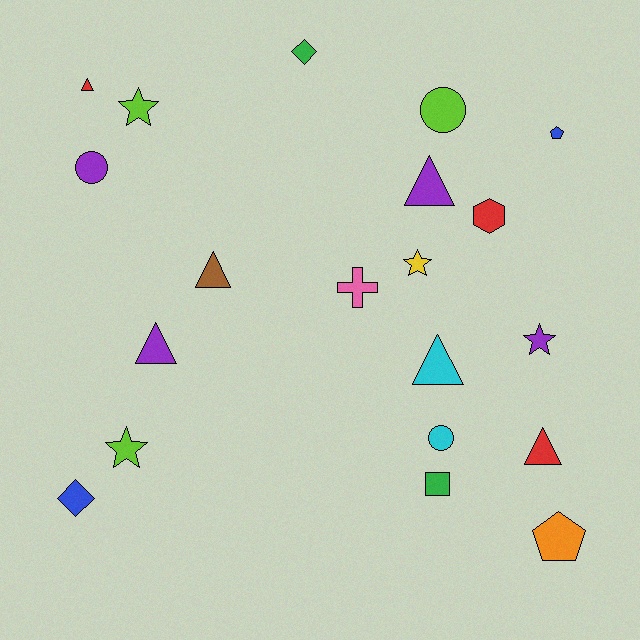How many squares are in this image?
There is 1 square.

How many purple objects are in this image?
There are 4 purple objects.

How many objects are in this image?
There are 20 objects.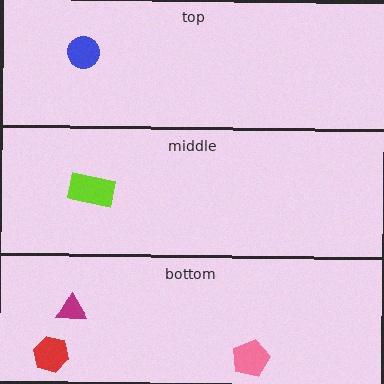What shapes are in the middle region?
The lime rectangle.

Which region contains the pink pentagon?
The bottom region.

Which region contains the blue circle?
The top region.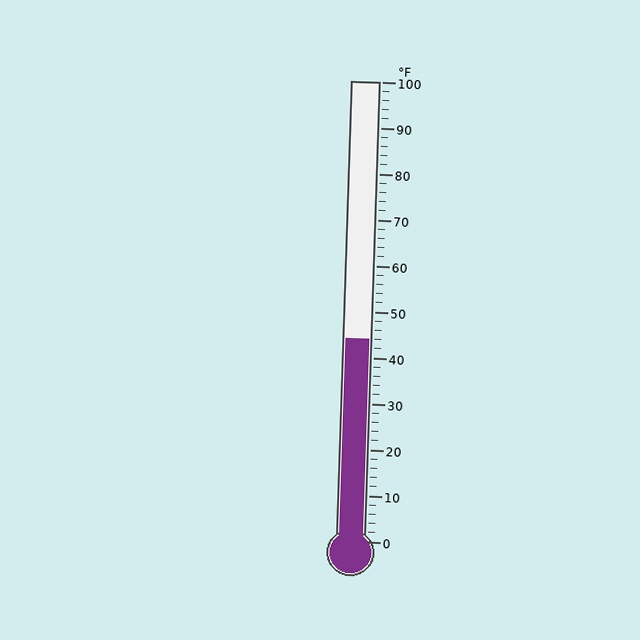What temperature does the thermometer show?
The thermometer shows approximately 44°F.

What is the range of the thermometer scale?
The thermometer scale ranges from 0°F to 100°F.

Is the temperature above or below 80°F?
The temperature is below 80°F.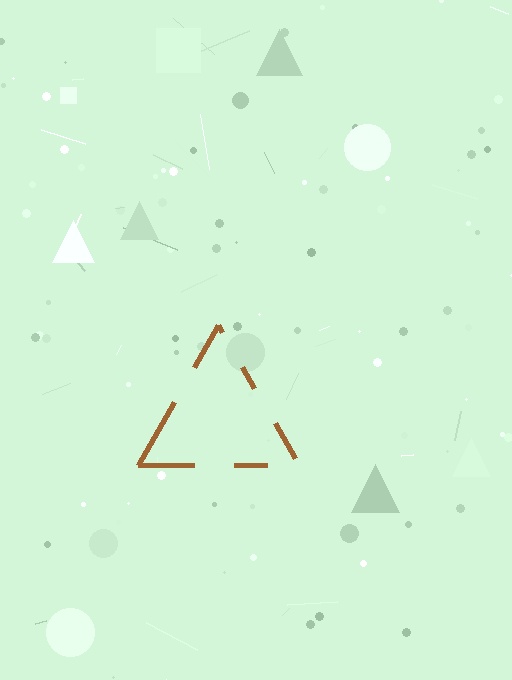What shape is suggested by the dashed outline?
The dashed outline suggests a triangle.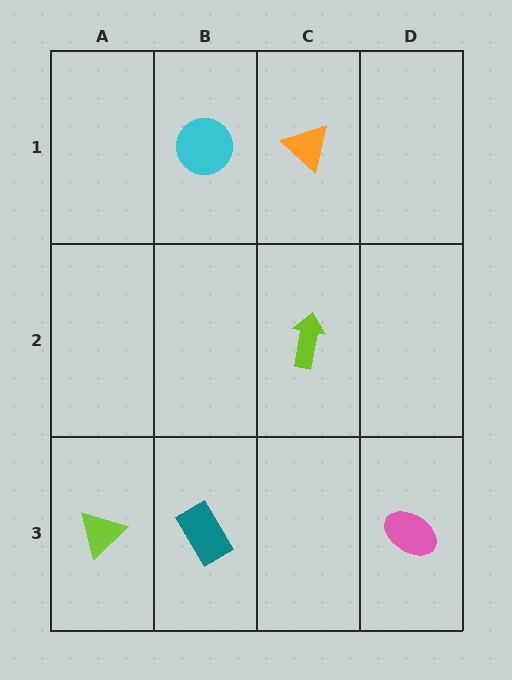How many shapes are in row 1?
2 shapes.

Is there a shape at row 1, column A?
No, that cell is empty.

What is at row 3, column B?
A teal rectangle.